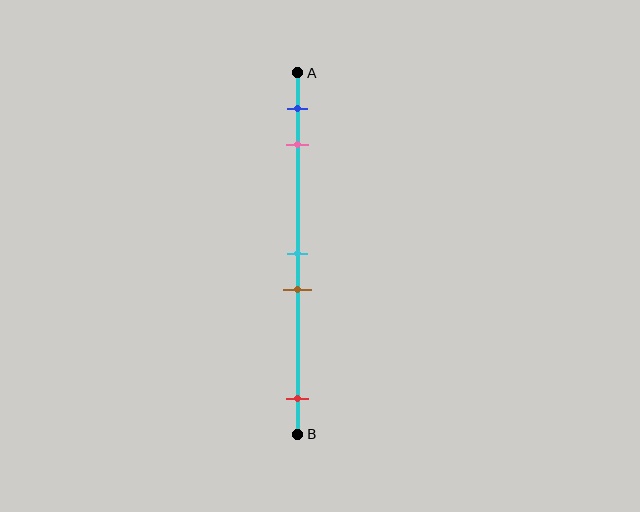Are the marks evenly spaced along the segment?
No, the marks are not evenly spaced.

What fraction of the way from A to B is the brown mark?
The brown mark is approximately 60% (0.6) of the way from A to B.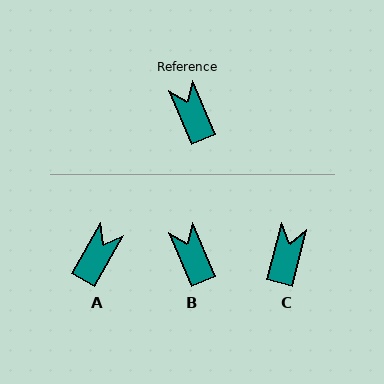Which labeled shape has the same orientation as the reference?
B.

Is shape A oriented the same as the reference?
No, it is off by about 53 degrees.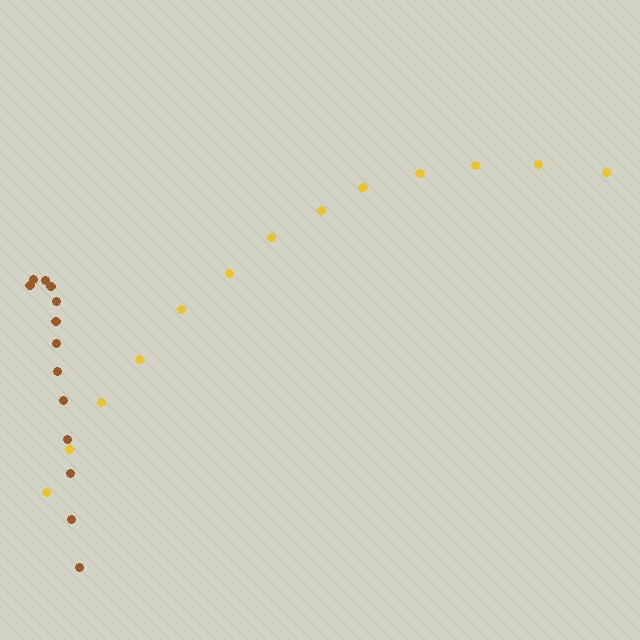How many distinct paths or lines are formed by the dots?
There are 2 distinct paths.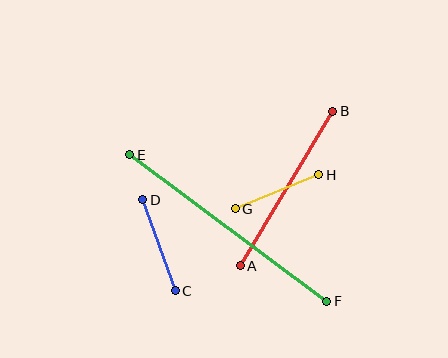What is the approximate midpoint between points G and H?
The midpoint is at approximately (277, 192) pixels.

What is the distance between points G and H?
The distance is approximately 90 pixels.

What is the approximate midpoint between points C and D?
The midpoint is at approximately (159, 245) pixels.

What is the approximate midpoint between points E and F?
The midpoint is at approximately (228, 228) pixels.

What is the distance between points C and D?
The distance is approximately 96 pixels.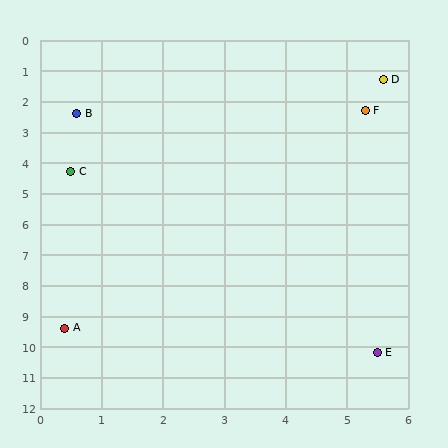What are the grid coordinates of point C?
Point C is at approximately (0.5, 4.3).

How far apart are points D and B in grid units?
Points D and B are about 5.1 grid units apart.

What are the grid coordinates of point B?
Point B is at approximately (0.6, 2.4).